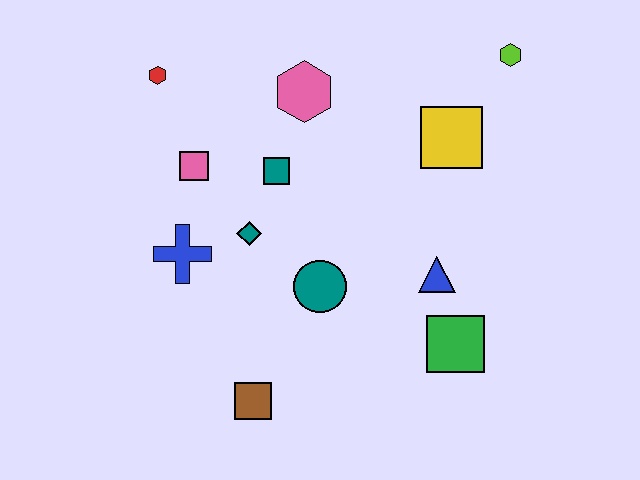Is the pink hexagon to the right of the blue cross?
Yes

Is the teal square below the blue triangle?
No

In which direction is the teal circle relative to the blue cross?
The teal circle is to the right of the blue cross.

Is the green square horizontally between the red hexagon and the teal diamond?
No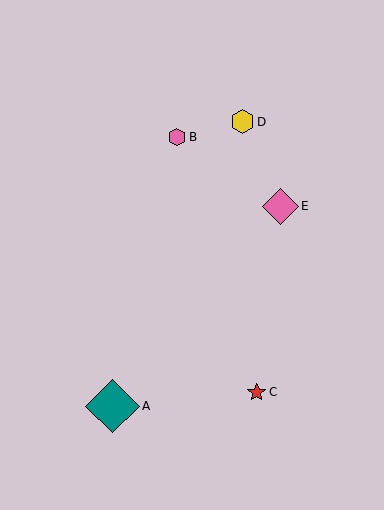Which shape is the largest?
The teal diamond (labeled A) is the largest.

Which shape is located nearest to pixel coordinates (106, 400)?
The teal diamond (labeled A) at (112, 406) is nearest to that location.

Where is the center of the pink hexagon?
The center of the pink hexagon is at (177, 137).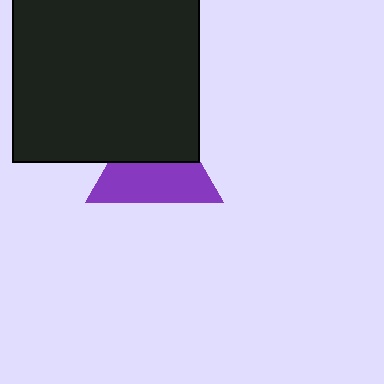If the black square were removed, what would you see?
You would see the complete purple triangle.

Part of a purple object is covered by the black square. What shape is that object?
It is a triangle.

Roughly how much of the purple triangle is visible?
About half of it is visible (roughly 55%).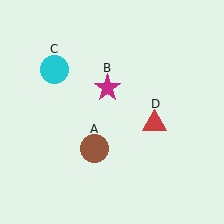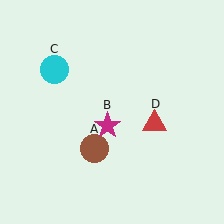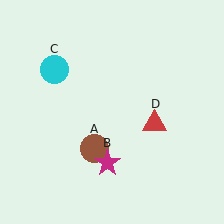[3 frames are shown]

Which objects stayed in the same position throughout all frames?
Brown circle (object A) and cyan circle (object C) and red triangle (object D) remained stationary.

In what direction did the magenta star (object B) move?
The magenta star (object B) moved down.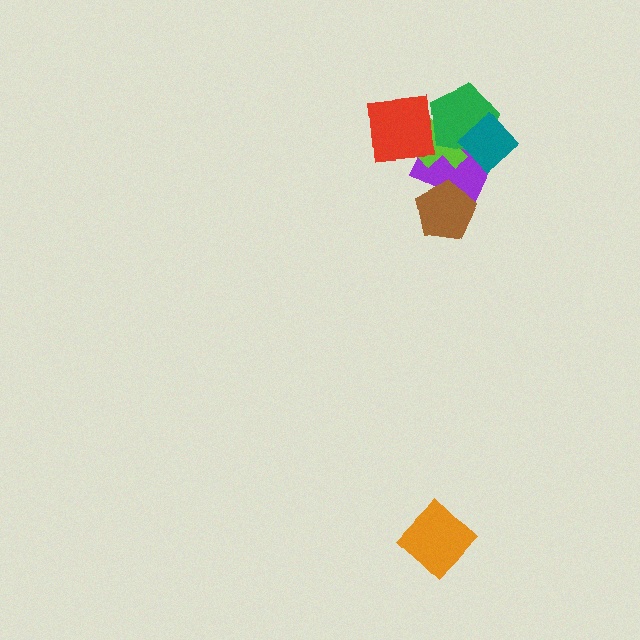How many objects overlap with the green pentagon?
4 objects overlap with the green pentagon.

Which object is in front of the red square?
The green pentagon is in front of the red square.